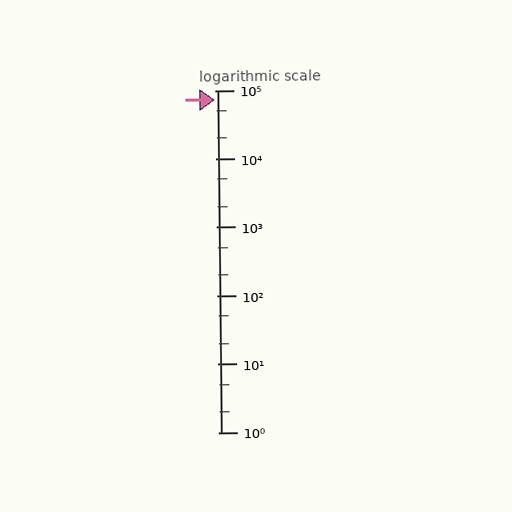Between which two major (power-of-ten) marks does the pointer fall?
The pointer is between 10000 and 100000.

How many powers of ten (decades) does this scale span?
The scale spans 5 decades, from 1 to 100000.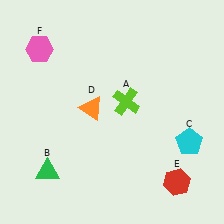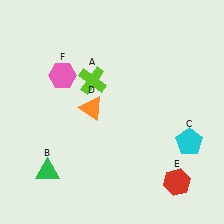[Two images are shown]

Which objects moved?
The objects that moved are: the lime cross (A), the pink hexagon (F).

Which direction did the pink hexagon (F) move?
The pink hexagon (F) moved down.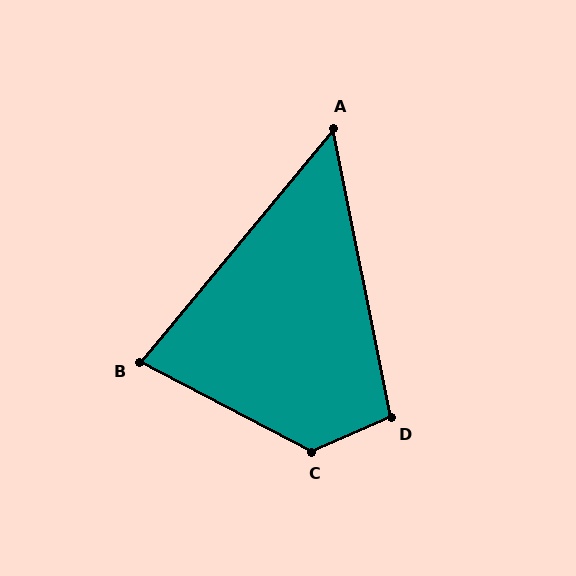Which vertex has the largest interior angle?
C, at approximately 129 degrees.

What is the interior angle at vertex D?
Approximately 102 degrees (obtuse).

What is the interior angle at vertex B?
Approximately 78 degrees (acute).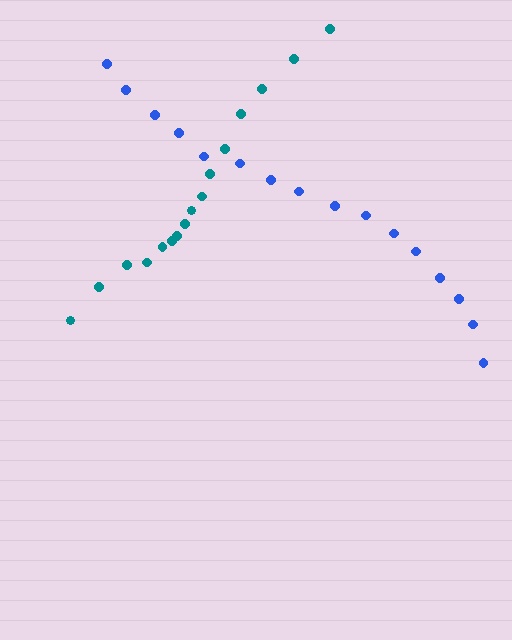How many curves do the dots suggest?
There are 2 distinct paths.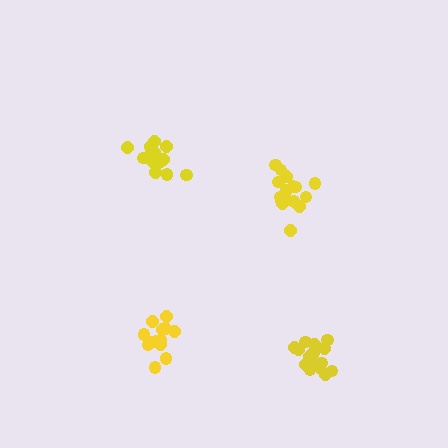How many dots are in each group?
Group 1: 13 dots, Group 2: 19 dots, Group 3: 16 dots, Group 4: 16 dots (64 total).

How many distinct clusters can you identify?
There are 4 distinct clusters.